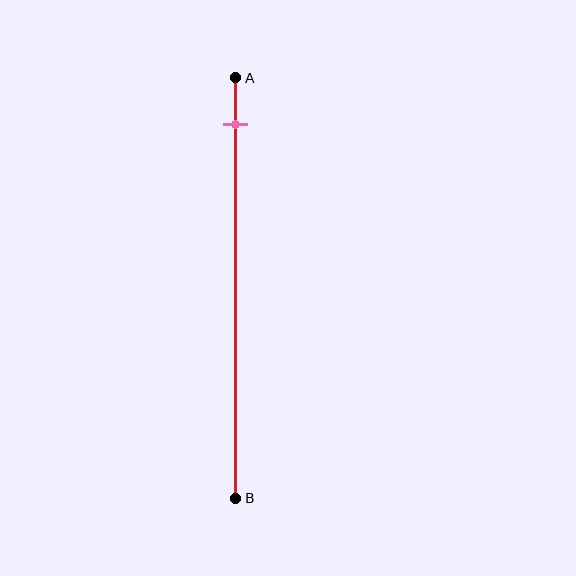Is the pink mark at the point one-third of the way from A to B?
No, the mark is at about 10% from A, not at the 33% one-third point.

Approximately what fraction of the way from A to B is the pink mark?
The pink mark is approximately 10% of the way from A to B.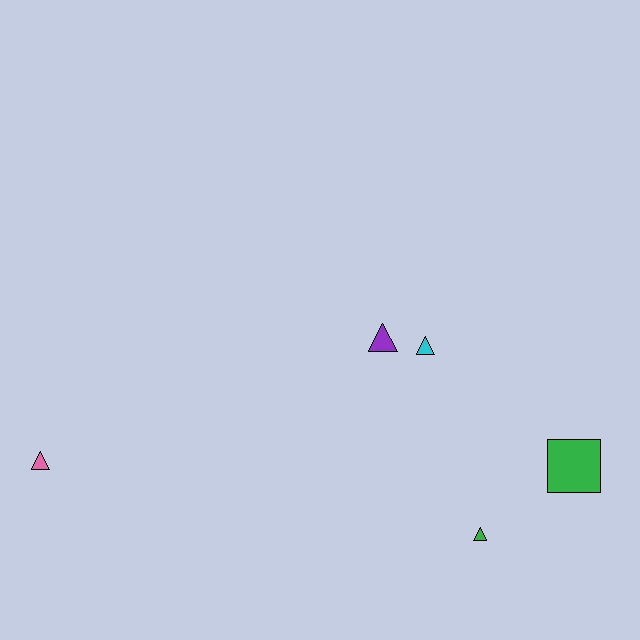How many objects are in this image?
There are 5 objects.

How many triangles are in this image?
There are 4 triangles.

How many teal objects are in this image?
There are no teal objects.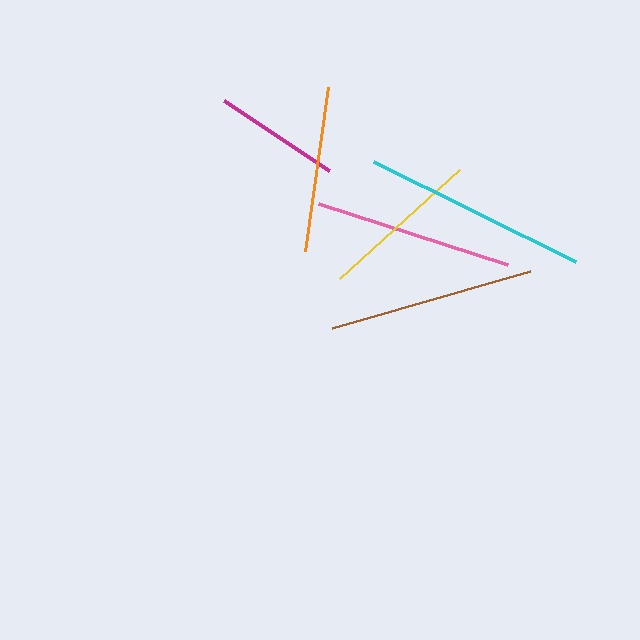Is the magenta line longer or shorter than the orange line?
The orange line is longer than the magenta line.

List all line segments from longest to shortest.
From longest to shortest: cyan, brown, pink, orange, yellow, magenta.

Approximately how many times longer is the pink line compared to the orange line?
The pink line is approximately 1.2 times the length of the orange line.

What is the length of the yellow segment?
The yellow segment is approximately 162 pixels long.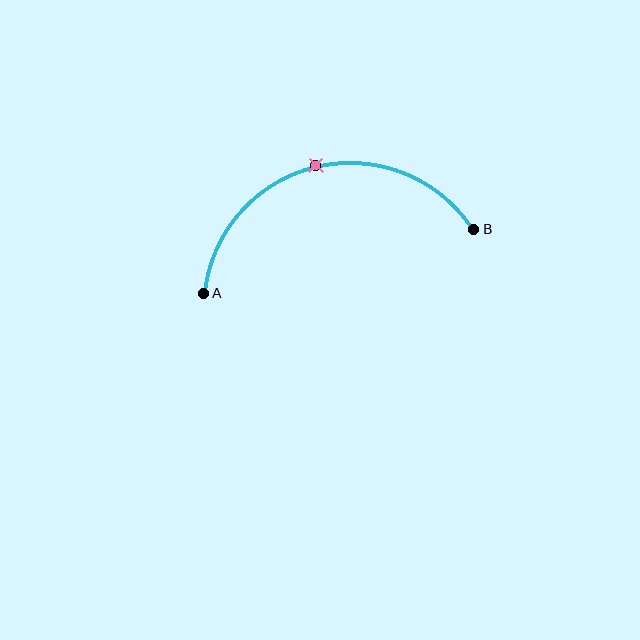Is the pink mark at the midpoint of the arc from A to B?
Yes. The pink mark lies on the arc at equal arc-length from both A and B — it is the arc midpoint.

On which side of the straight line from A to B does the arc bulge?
The arc bulges above the straight line connecting A and B.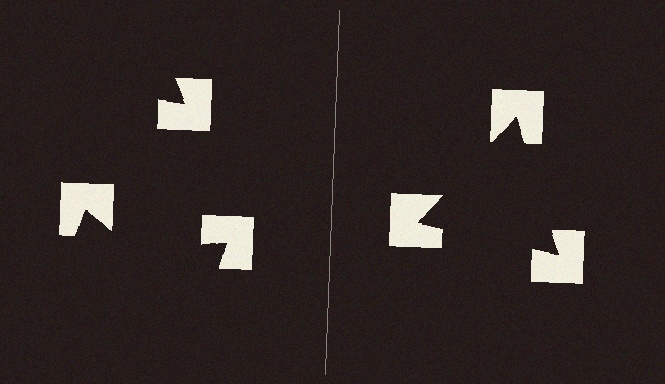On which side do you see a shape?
An illusory triangle appears on the right side. On the left side the wedge cuts are rotated, so no coherent shape forms.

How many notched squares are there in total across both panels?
6 — 3 on each side.